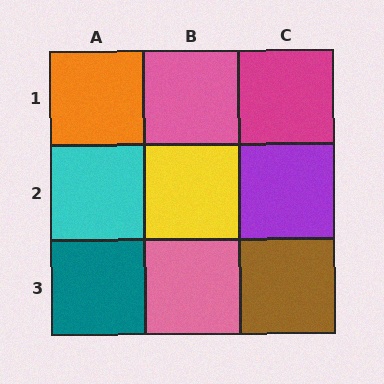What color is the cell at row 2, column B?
Yellow.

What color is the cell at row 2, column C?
Purple.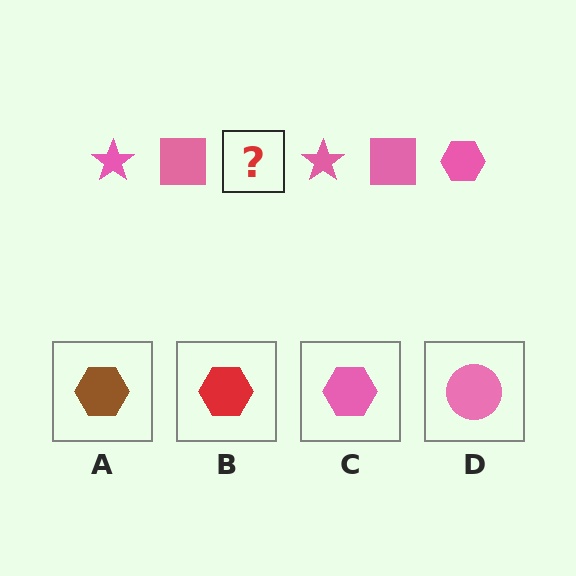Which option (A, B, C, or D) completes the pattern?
C.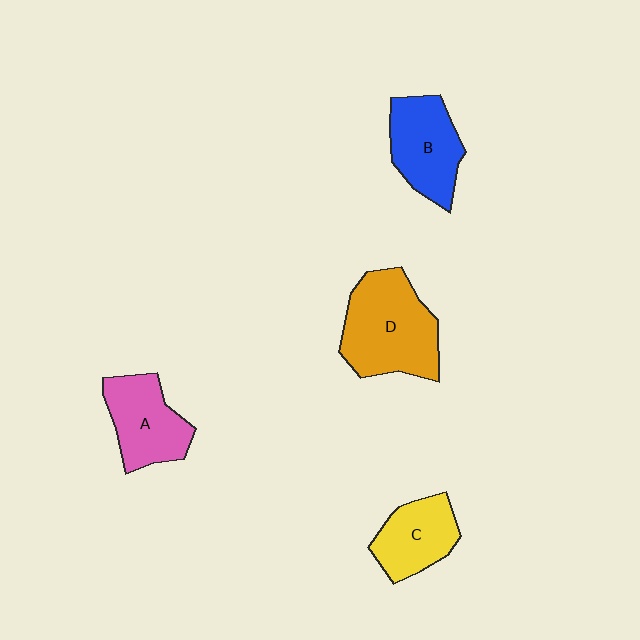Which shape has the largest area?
Shape D (orange).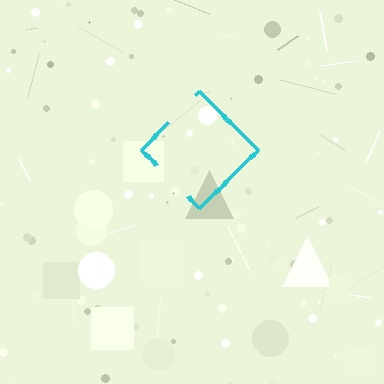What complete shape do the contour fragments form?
The contour fragments form a diamond.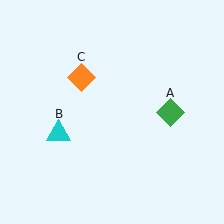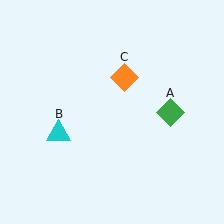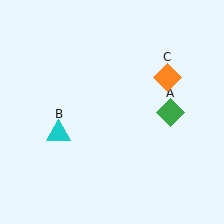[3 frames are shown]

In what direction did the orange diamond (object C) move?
The orange diamond (object C) moved right.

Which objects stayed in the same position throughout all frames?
Green diamond (object A) and cyan triangle (object B) remained stationary.